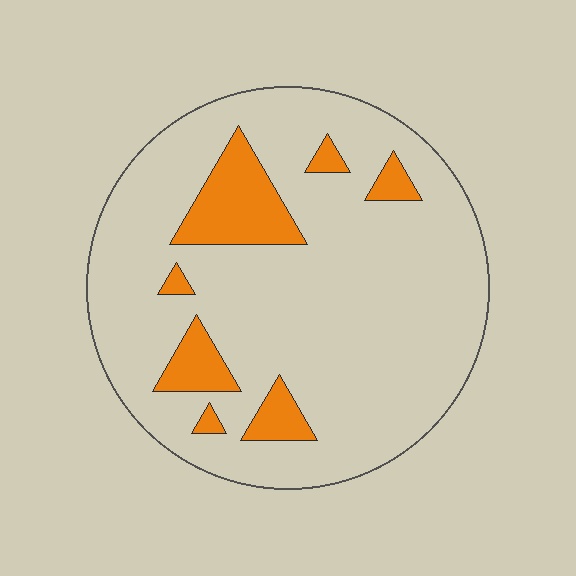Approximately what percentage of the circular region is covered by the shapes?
Approximately 15%.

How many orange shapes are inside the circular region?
7.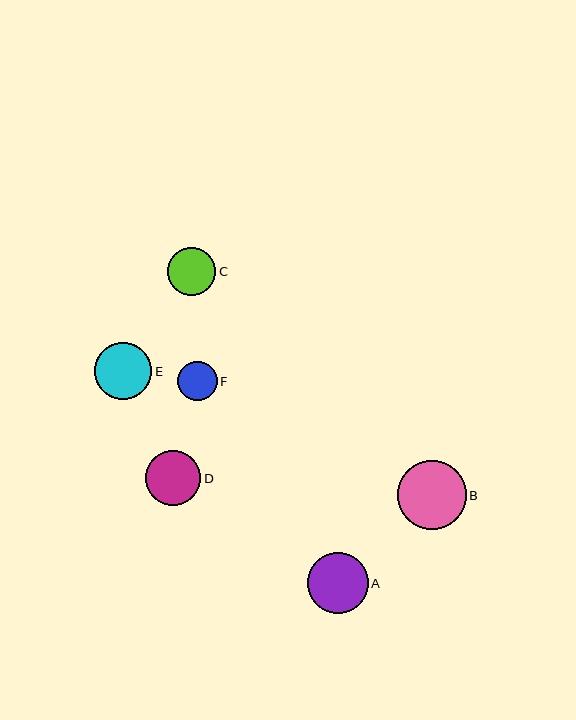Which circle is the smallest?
Circle F is the smallest with a size of approximately 40 pixels.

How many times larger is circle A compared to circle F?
Circle A is approximately 1.5 times the size of circle F.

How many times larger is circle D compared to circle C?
Circle D is approximately 1.1 times the size of circle C.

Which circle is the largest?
Circle B is the largest with a size of approximately 69 pixels.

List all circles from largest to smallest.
From largest to smallest: B, A, E, D, C, F.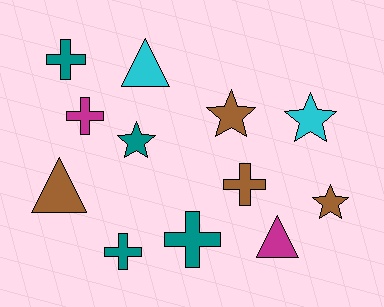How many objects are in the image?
There are 12 objects.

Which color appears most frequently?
Teal, with 4 objects.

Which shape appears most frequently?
Cross, with 5 objects.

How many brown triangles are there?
There is 1 brown triangle.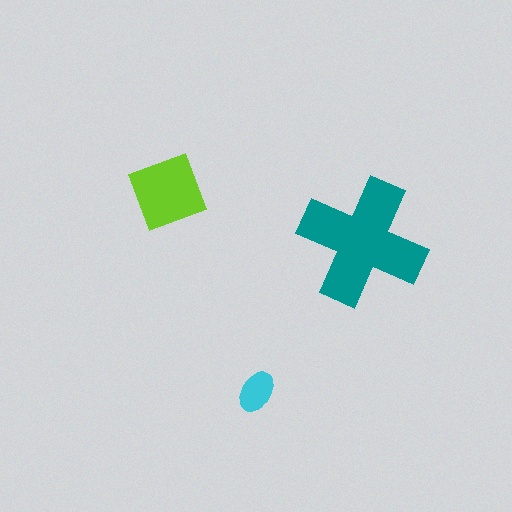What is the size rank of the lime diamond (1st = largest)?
2nd.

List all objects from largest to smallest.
The teal cross, the lime diamond, the cyan ellipse.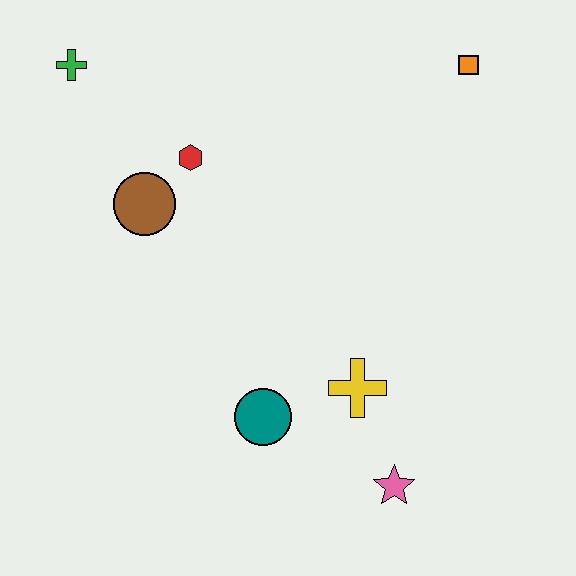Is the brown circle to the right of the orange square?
No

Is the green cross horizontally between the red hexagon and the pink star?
No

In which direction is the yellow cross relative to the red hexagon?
The yellow cross is below the red hexagon.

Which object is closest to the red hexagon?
The brown circle is closest to the red hexagon.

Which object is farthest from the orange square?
The pink star is farthest from the orange square.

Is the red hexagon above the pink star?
Yes